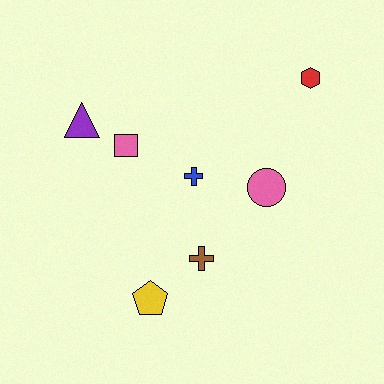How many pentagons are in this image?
There is 1 pentagon.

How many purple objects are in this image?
There is 1 purple object.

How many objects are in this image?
There are 7 objects.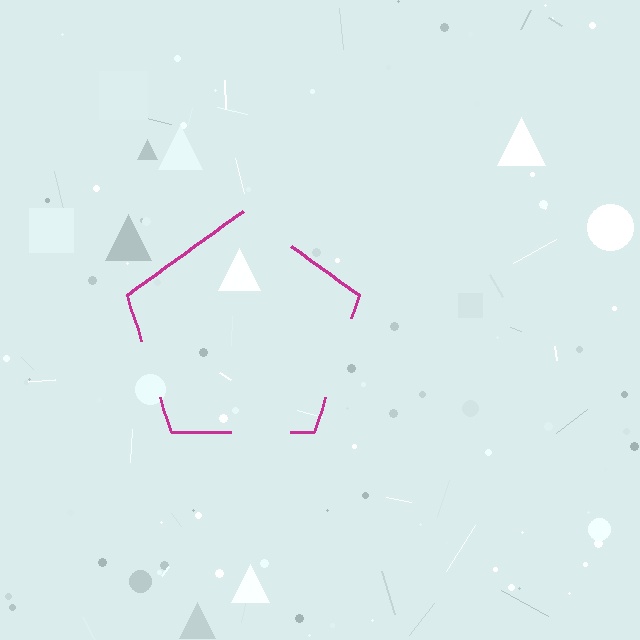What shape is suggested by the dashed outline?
The dashed outline suggests a pentagon.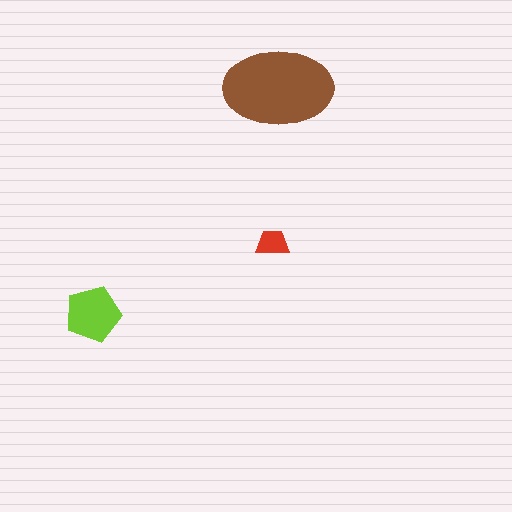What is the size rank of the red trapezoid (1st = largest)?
3rd.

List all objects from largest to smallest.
The brown ellipse, the lime pentagon, the red trapezoid.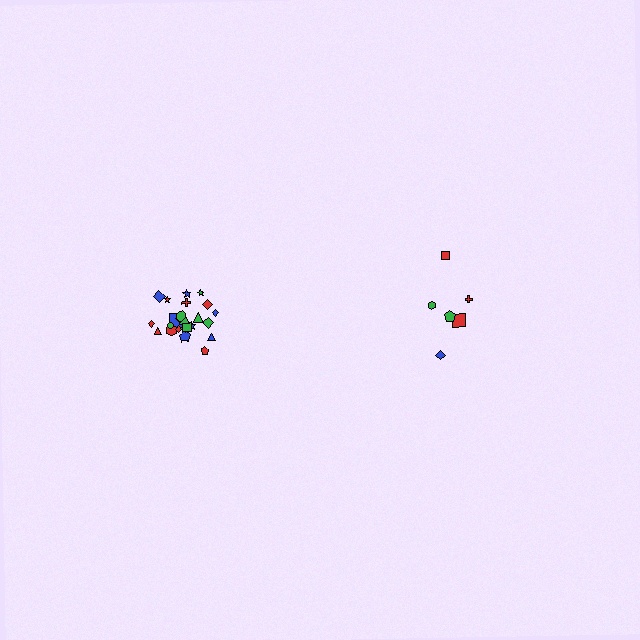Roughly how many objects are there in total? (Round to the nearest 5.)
Roughly 30 objects in total.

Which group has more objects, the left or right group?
The left group.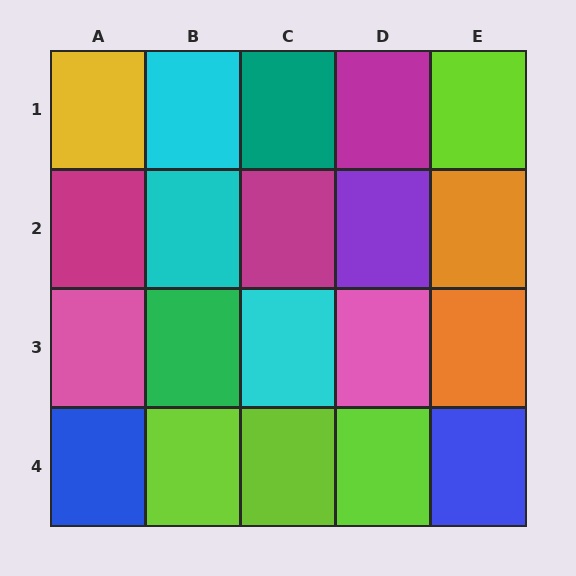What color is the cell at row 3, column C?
Cyan.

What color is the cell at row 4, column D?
Lime.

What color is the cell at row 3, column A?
Pink.